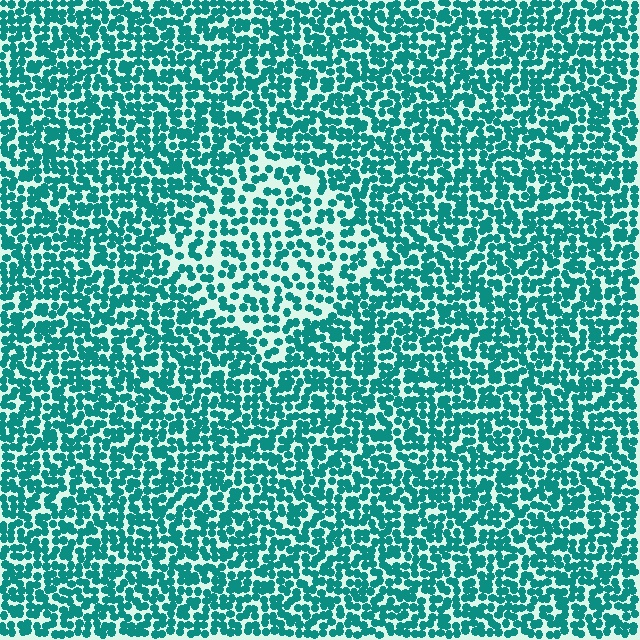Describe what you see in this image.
The image contains small teal elements arranged at two different densities. A diamond-shaped region is visible where the elements are less densely packed than the surrounding area.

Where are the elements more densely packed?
The elements are more densely packed outside the diamond boundary.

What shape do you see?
I see a diamond.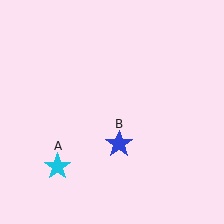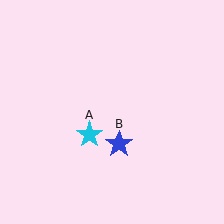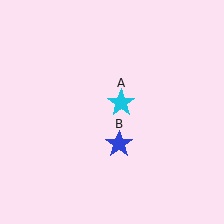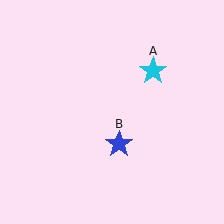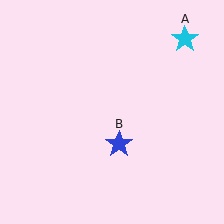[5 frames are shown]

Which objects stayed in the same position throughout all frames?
Blue star (object B) remained stationary.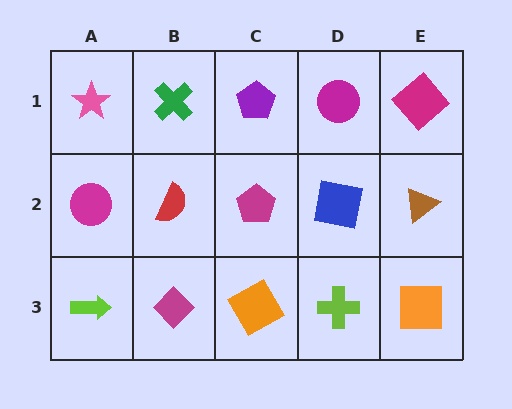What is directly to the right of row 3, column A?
A magenta diamond.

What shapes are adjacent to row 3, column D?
A blue square (row 2, column D), an orange square (row 3, column C), an orange square (row 3, column E).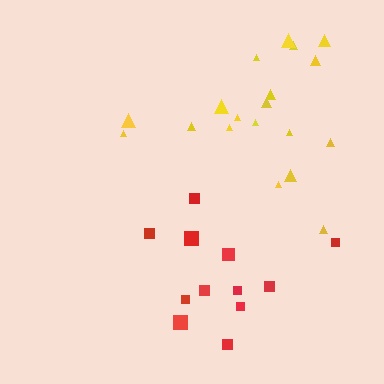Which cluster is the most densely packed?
Yellow.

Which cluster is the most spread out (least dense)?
Red.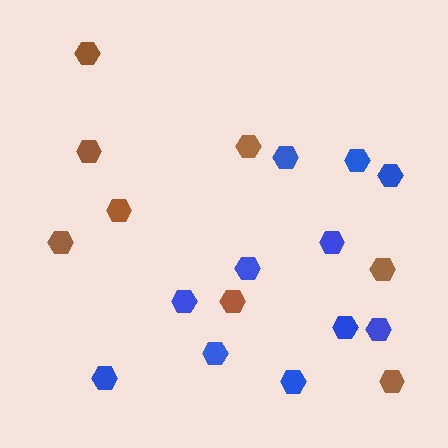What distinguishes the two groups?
There are 2 groups: one group of brown hexagons (8) and one group of blue hexagons (11).